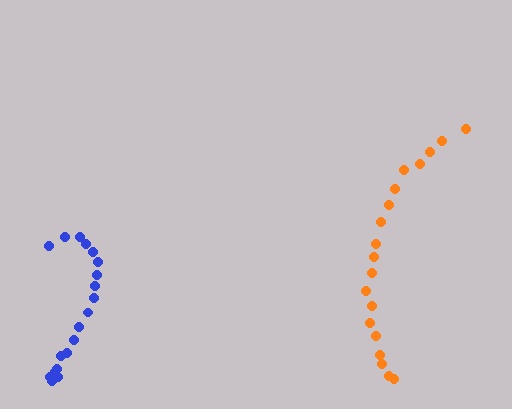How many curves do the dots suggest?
There are 2 distinct paths.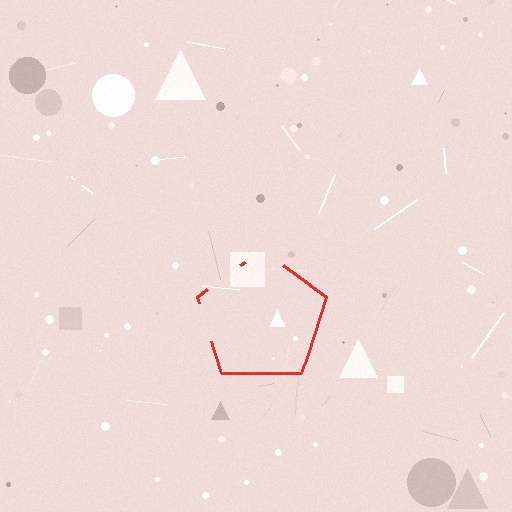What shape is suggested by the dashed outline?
The dashed outline suggests a pentagon.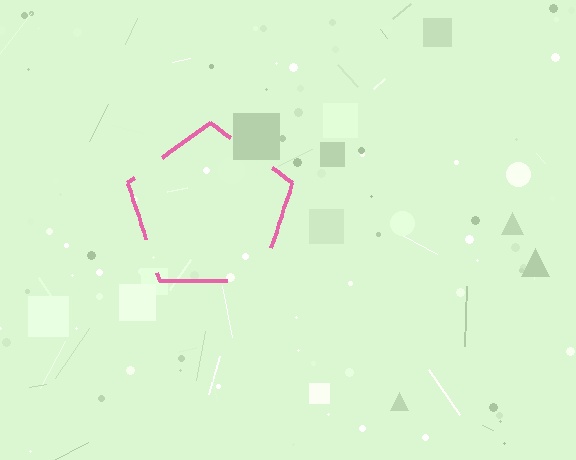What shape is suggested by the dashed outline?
The dashed outline suggests a pentagon.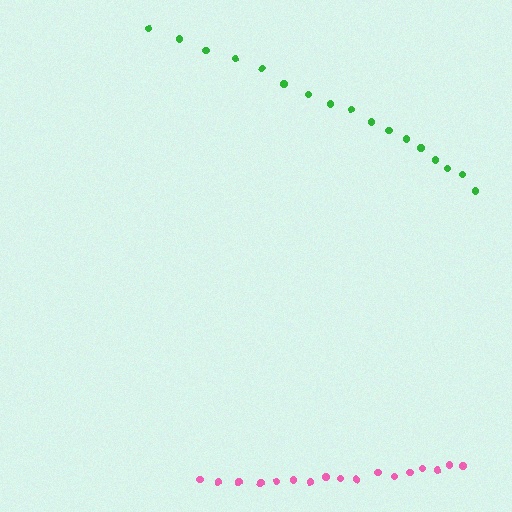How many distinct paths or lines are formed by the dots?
There are 2 distinct paths.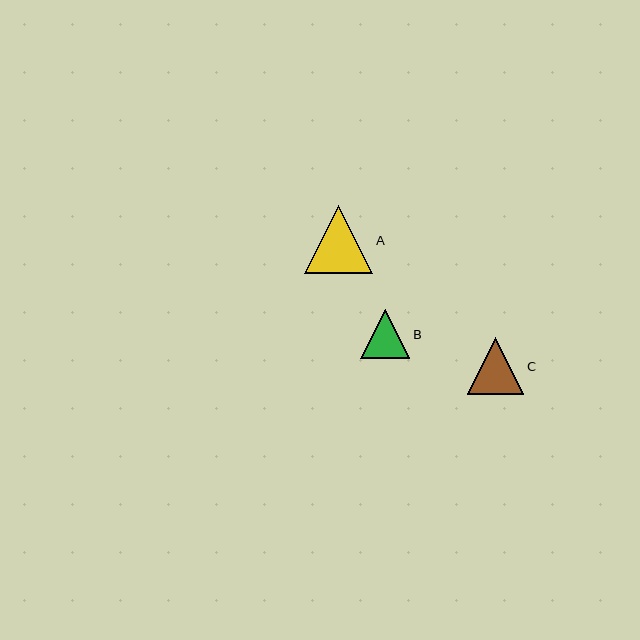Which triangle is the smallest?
Triangle B is the smallest with a size of approximately 49 pixels.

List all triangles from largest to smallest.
From largest to smallest: A, C, B.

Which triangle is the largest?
Triangle A is the largest with a size of approximately 68 pixels.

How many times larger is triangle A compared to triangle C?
Triangle A is approximately 1.2 times the size of triangle C.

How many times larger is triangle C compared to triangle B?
Triangle C is approximately 1.2 times the size of triangle B.